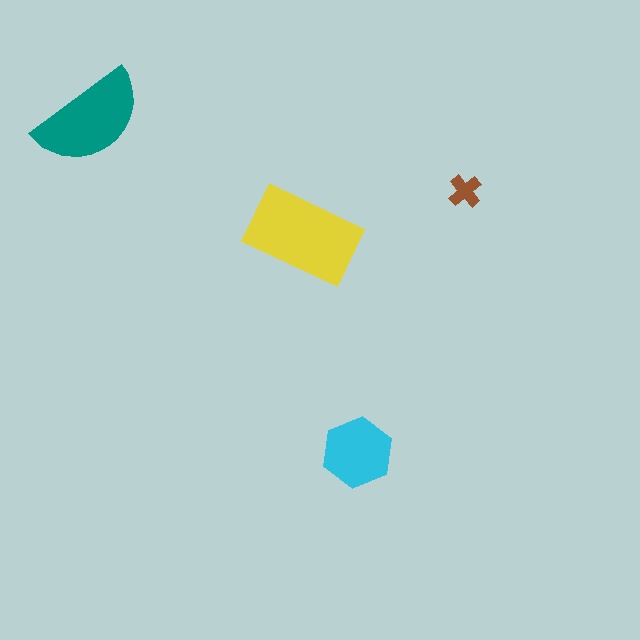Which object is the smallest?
The brown cross.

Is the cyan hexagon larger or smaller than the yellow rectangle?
Smaller.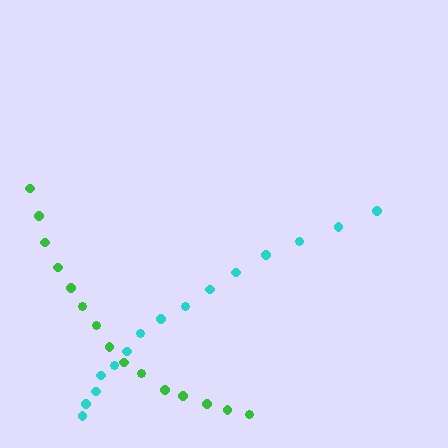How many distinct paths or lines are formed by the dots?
There are 2 distinct paths.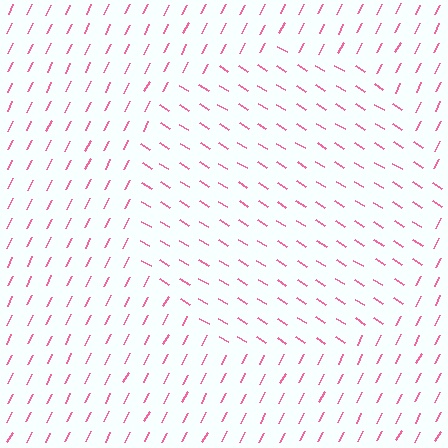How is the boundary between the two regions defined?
The boundary is defined purely by a change in line orientation (approximately 85 degrees difference). All lines are the same color and thickness.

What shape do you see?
I see a circle.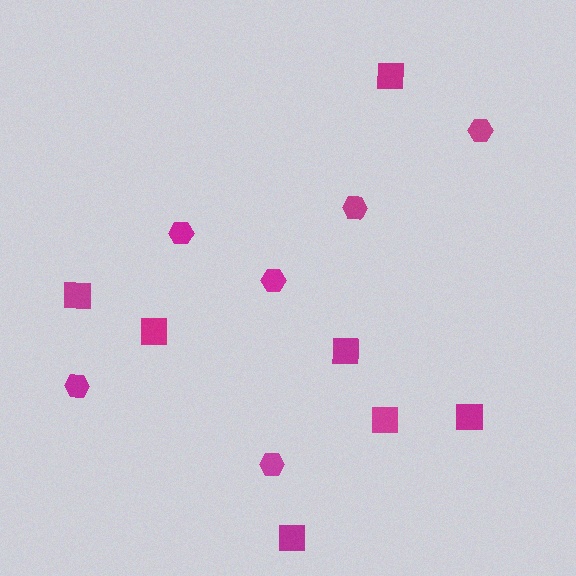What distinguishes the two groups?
There are 2 groups: one group of hexagons (6) and one group of squares (7).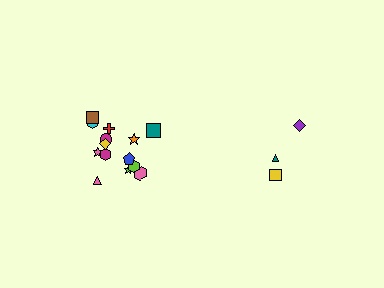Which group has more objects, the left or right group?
The left group.